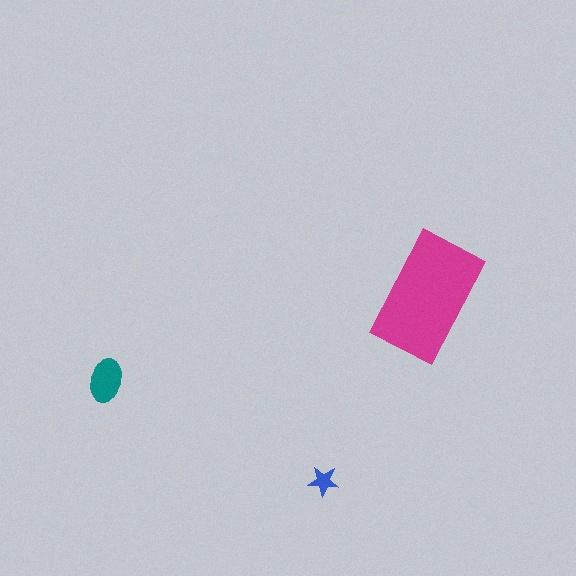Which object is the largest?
The magenta rectangle.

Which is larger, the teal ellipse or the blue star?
The teal ellipse.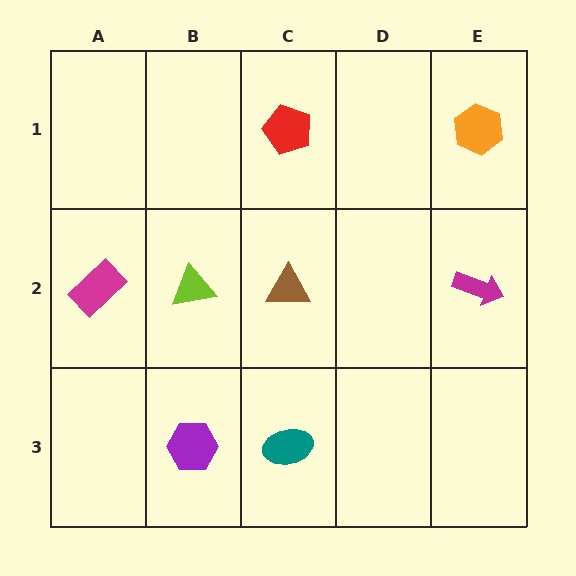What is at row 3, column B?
A purple hexagon.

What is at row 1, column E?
An orange hexagon.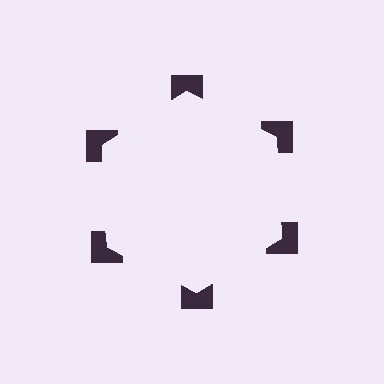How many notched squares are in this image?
There are 6 — one at each vertex of the illusory hexagon.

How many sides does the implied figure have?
6 sides.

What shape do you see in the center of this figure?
An illusory hexagon — its edges are inferred from the aligned wedge cuts in the notched squares, not physically drawn.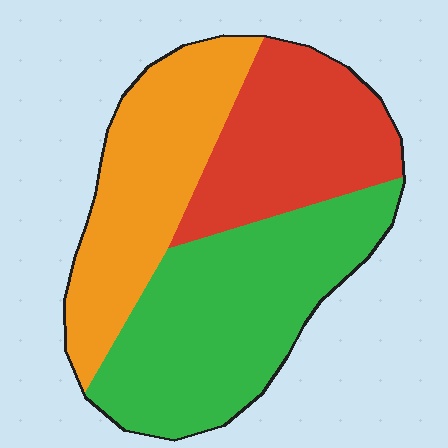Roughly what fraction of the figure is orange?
Orange covers around 30% of the figure.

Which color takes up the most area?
Green, at roughly 40%.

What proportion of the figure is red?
Red takes up about one quarter (1/4) of the figure.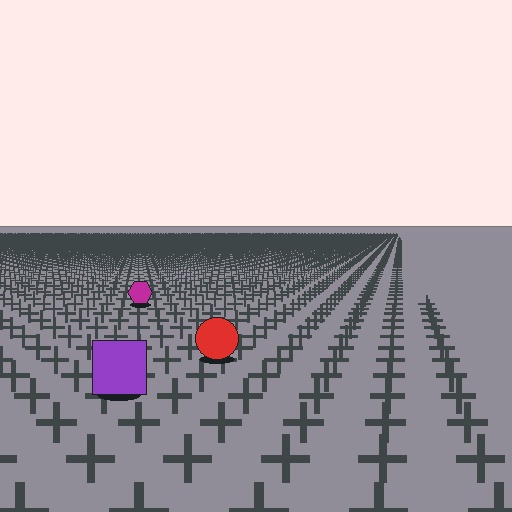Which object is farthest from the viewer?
The magenta hexagon is farthest from the viewer. It appears smaller and the ground texture around it is denser.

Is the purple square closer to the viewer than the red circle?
Yes. The purple square is closer — you can tell from the texture gradient: the ground texture is coarser near it.